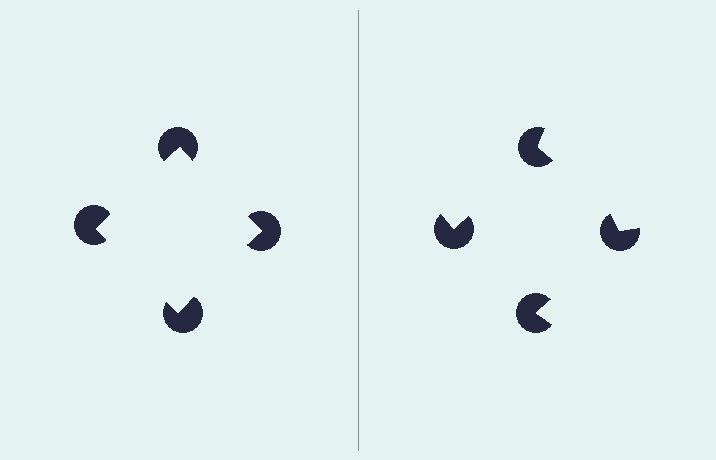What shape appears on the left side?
An illusory square.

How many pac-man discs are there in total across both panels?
8 — 4 on each side.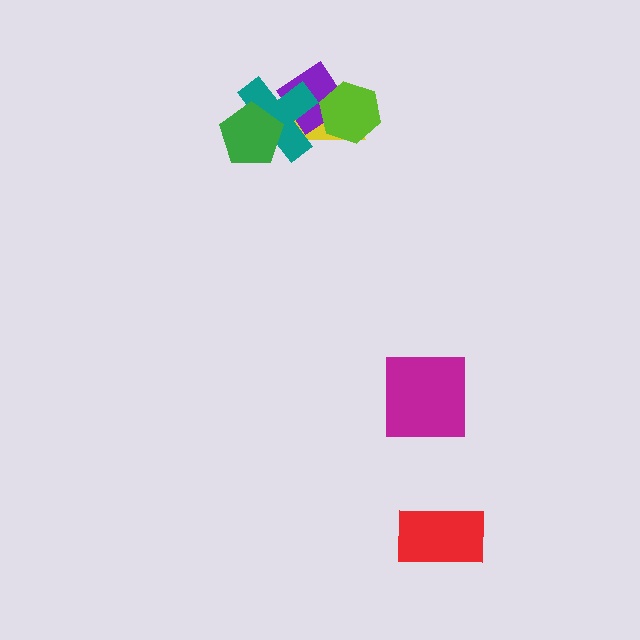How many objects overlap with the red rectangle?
0 objects overlap with the red rectangle.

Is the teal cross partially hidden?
Yes, it is partially covered by another shape.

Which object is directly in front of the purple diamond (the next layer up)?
The teal cross is directly in front of the purple diamond.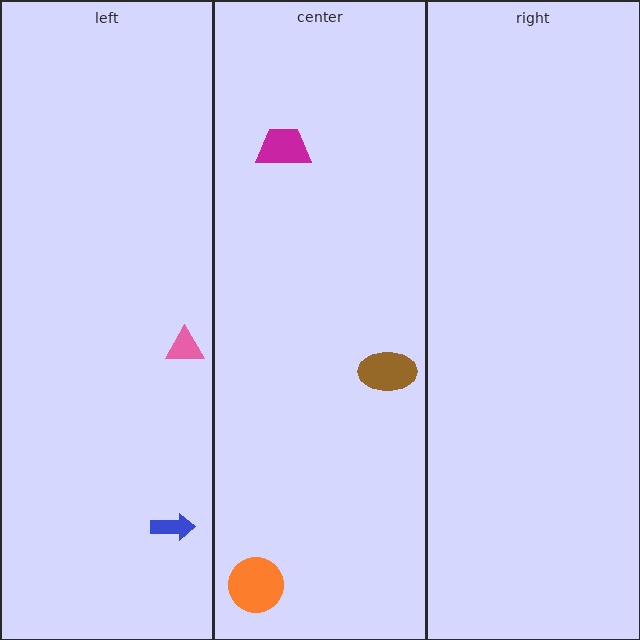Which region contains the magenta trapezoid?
The center region.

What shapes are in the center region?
The orange circle, the magenta trapezoid, the brown ellipse.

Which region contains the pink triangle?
The left region.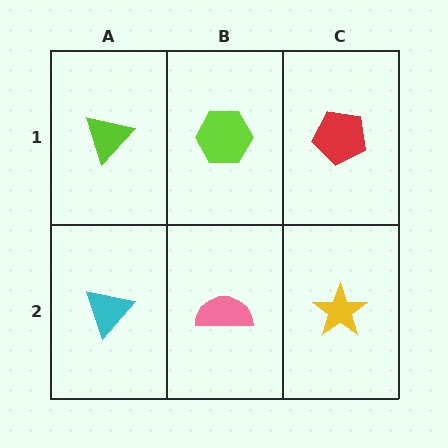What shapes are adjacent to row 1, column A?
A cyan triangle (row 2, column A), a lime hexagon (row 1, column B).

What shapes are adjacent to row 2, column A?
A lime triangle (row 1, column A), a pink semicircle (row 2, column B).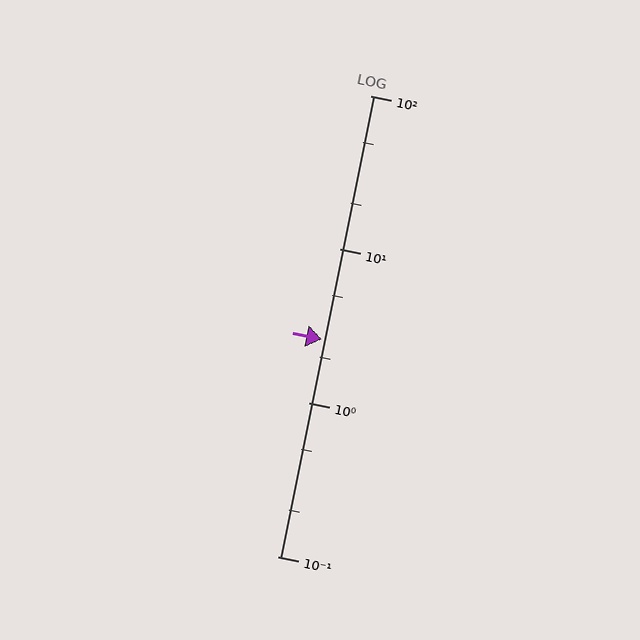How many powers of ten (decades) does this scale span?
The scale spans 3 decades, from 0.1 to 100.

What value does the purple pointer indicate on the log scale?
The pointer indicates approximately 2.6.